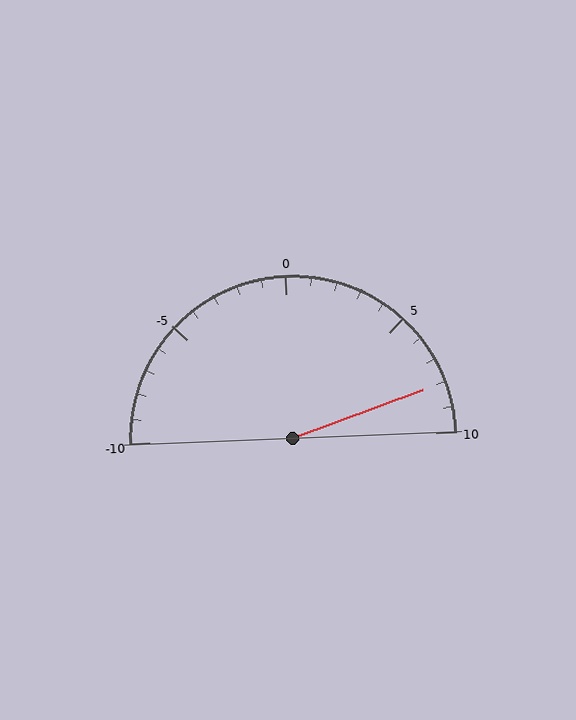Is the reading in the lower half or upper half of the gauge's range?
The reading is in the upper half of the range (-10 to 10).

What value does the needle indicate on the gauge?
The needle indicates approximately 8.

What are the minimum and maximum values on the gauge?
The gauge ranges from -10 to 10.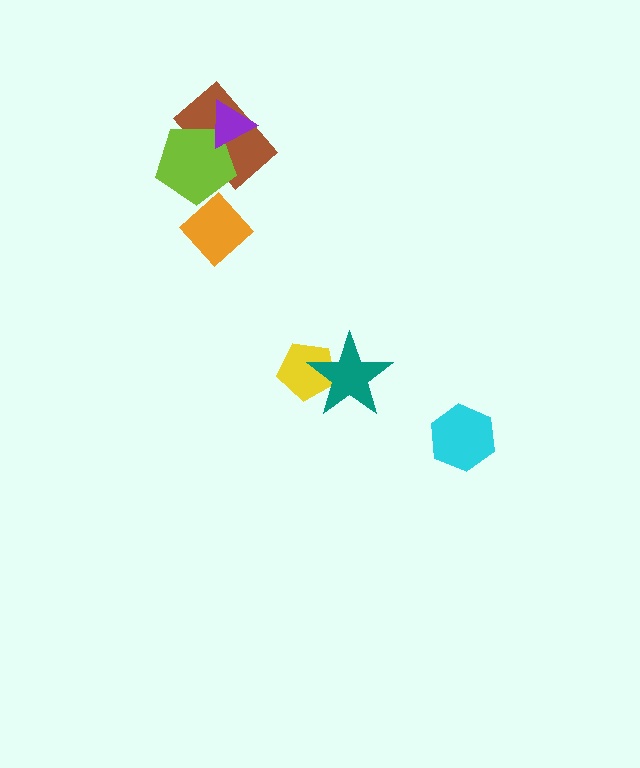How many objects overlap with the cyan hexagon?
0 objects overlap with the cyan hexagon.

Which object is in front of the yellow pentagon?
The teal star is in front of the yellow pentagon.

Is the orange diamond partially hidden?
Yes, it is partially covered by another shape.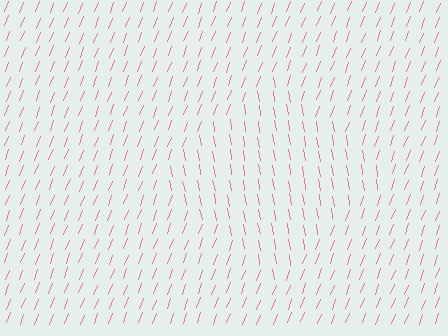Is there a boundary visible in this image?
Yes, there is a texture boundary formed by a change in line orientation.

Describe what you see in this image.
The image is filled with small pink line segments. A diamond region in the image has lines oriented differently from the surrounding lines, creating a visible texture boundary.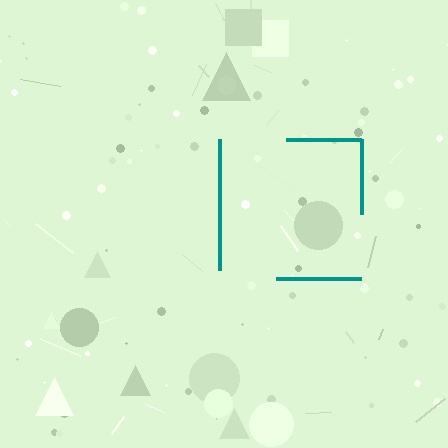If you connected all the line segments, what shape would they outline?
They would outline a square.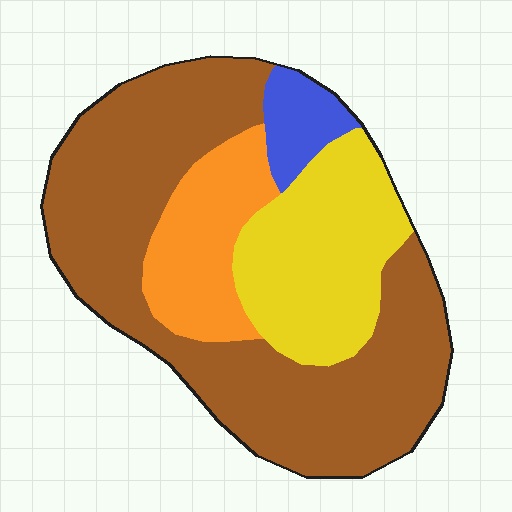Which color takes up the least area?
Blue, at roughly 5%.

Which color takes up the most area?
Brown, at roughly 55%.